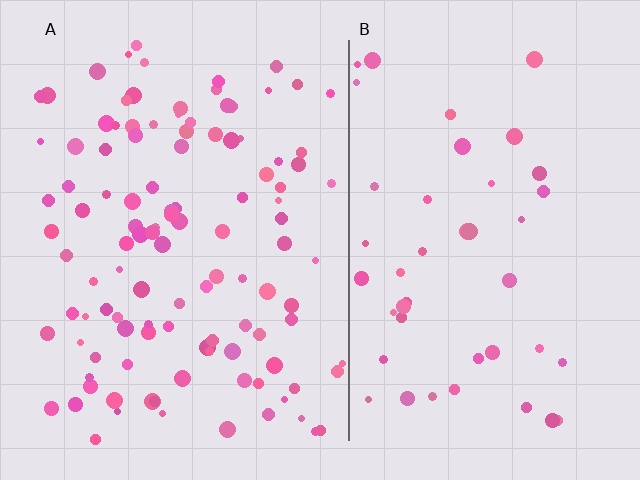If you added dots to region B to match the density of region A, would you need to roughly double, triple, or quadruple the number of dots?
Approximately double.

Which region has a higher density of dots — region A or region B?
A (the left).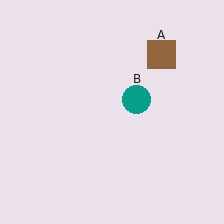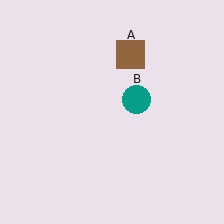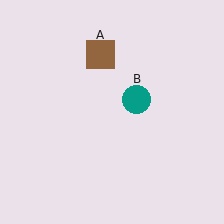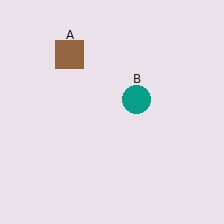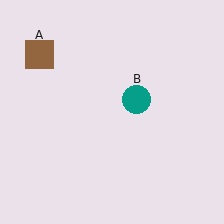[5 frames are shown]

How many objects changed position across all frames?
1 object changed position: brown square (object A).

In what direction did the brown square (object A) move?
The brown square (object A) moved left.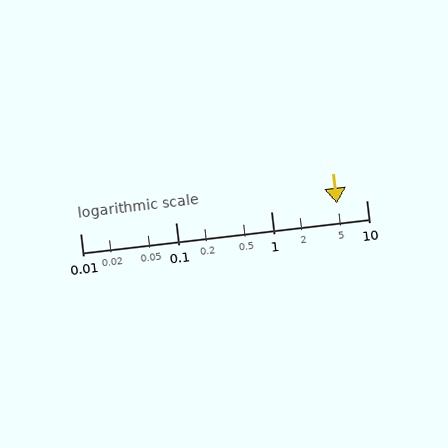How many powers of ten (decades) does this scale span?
The scale spans 3 decades, from 0.01 to 10.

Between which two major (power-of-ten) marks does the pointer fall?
The pointer is between 1 and 10.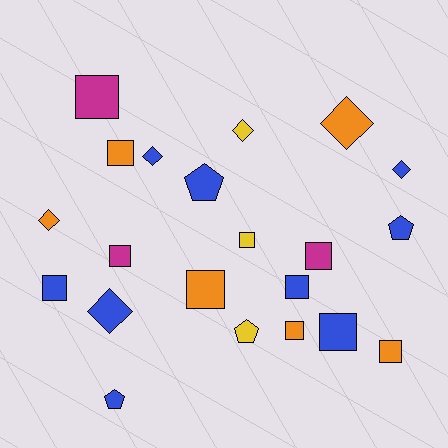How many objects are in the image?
There are 21 objects.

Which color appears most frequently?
Blue, with 9 objects.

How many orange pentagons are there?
There are no orange pentagons.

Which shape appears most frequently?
Square, with 11 objects.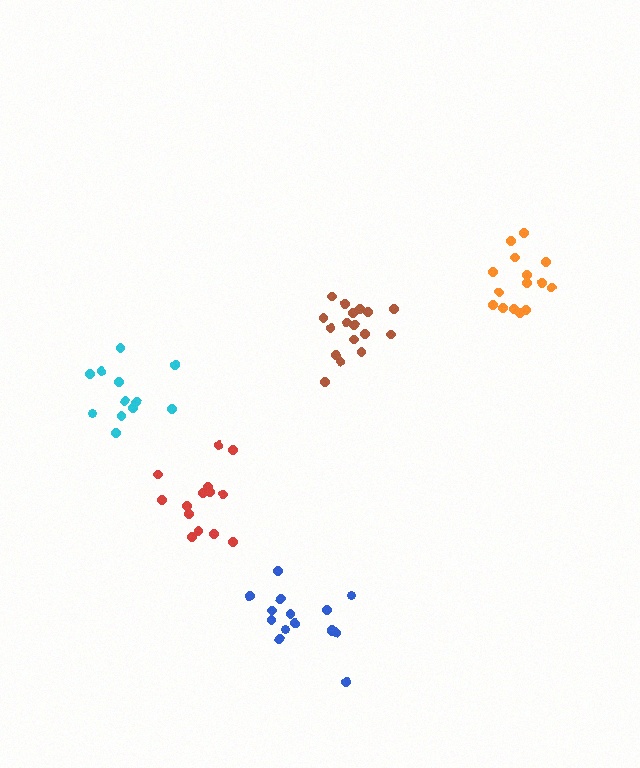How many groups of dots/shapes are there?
There are 5 groups.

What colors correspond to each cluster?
The clusters are colored: orange, blue, brown, red, cyan.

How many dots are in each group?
Group 1: 15 dots, Group 2: 15 dots, Group 3: 17 dots, Group 4: 14 dots, Group 5: 12 dots (73 total).